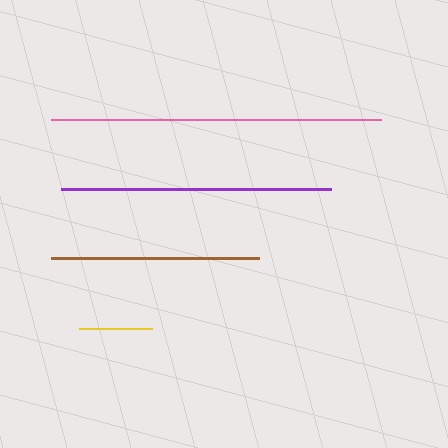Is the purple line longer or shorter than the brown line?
The purple line is longer than the brown line.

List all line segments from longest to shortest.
From longest to shortest: pink, purple, brown, yellow.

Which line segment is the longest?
The pink line is the longest at approximately 330 pixels.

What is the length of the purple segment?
The purple segment is approximately 270 pixels long.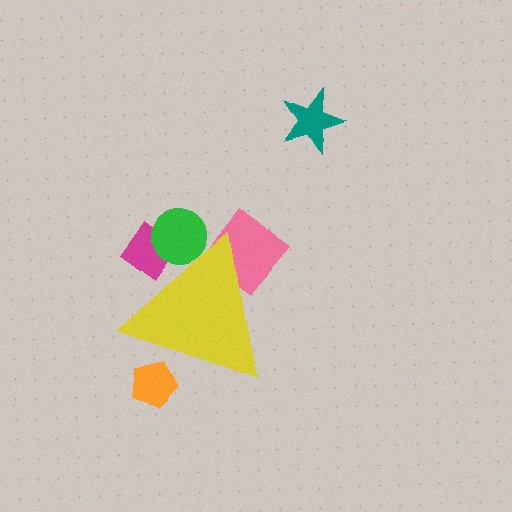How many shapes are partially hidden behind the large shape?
4 shapes are partially hidden.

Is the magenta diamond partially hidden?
Yes, the magenta diamond is partially hidden behind the yellow triangle.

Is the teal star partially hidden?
No, the teal star is fully visible.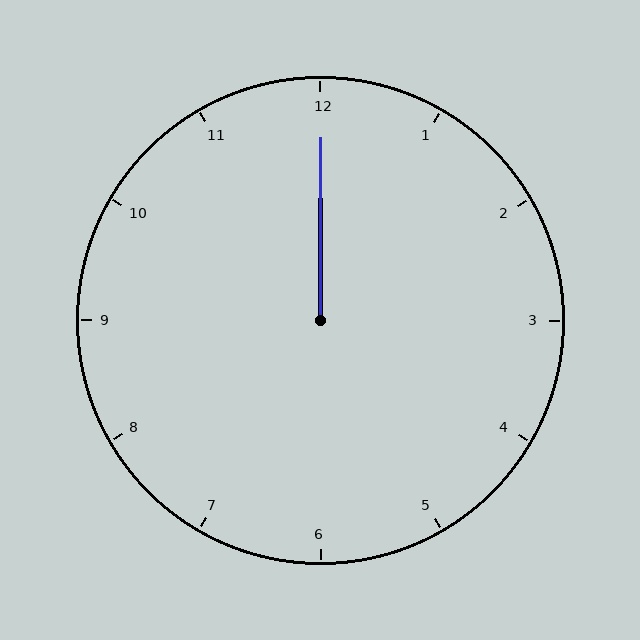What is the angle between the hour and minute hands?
Approximately 0 degrees.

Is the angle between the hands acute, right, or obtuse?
It is acute.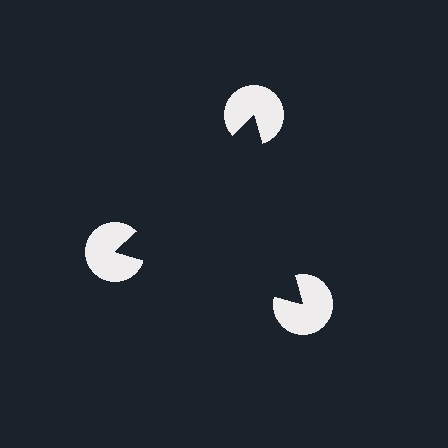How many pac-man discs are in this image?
There are 3 — one at each vertex of the illusory triangle.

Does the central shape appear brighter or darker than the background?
It typically appears slightly darker than the background, even though no actual brightness change is drawn.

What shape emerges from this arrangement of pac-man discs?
An illusory triangle — its edges are inferred from the aligned wedge cuts in the pac-man discs, not physically drawn.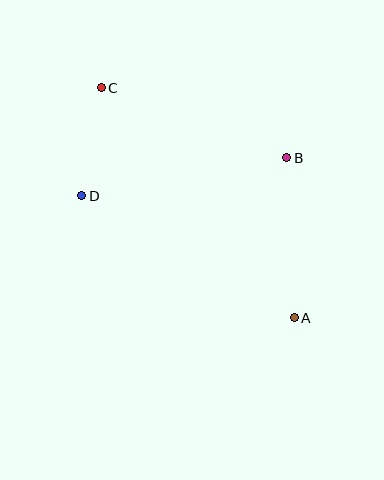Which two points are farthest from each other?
Points A and C are farthest from each other.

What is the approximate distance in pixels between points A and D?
The distance between A and D is approximately 245 pixels.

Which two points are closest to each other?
Points C and D are closest to each other.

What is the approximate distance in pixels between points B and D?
The distance between B and D is approximately 209 pixels.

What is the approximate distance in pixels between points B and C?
The distance between B and C is approximately 198 pixels.